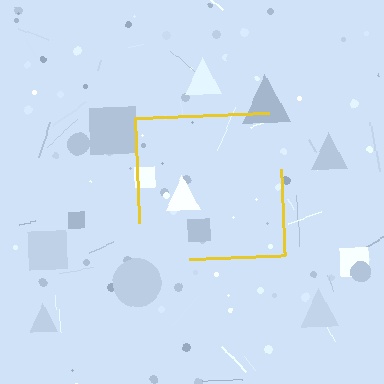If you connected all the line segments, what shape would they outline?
They would outline a square.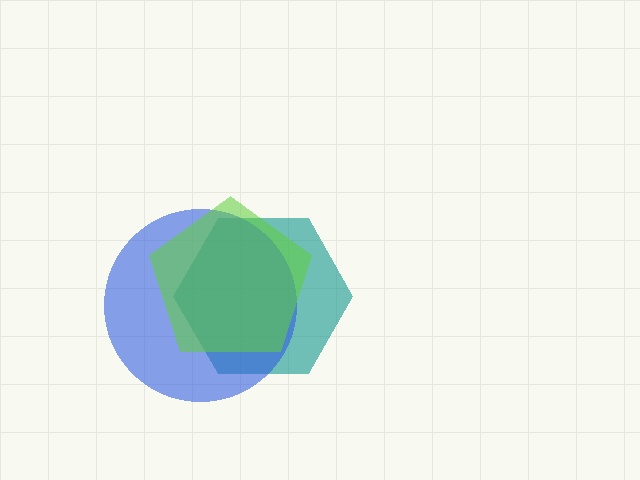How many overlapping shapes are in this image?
There are 3 overlapping shapes in the image.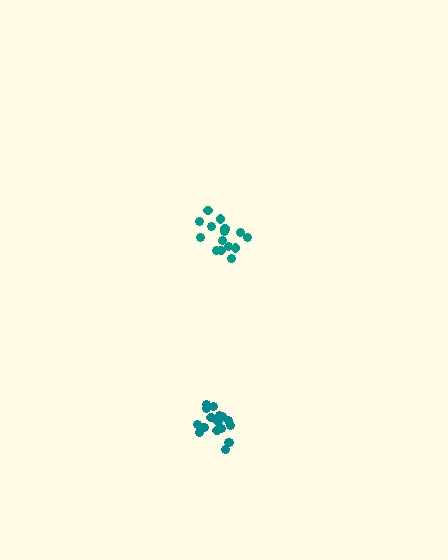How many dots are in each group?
Group 1: 18 dots, Group 2: 15 dots (33 total).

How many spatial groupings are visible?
There are 2 spatial groupings.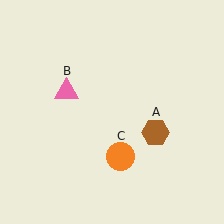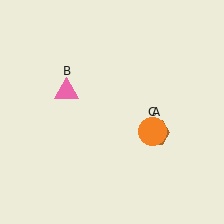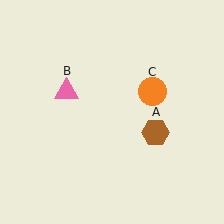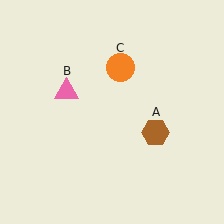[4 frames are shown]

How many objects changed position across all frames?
1 object changed position: orange circle (object C).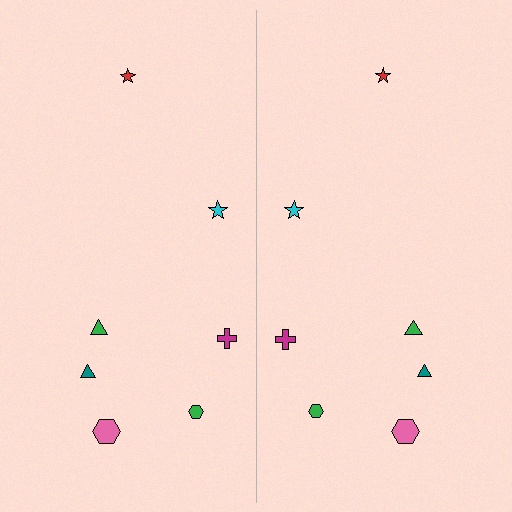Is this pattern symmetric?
Yes, this pattern has bilateral (reflection) symmetry.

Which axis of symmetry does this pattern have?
The pattern has a vertical axis of symmetry running through the center of the image.